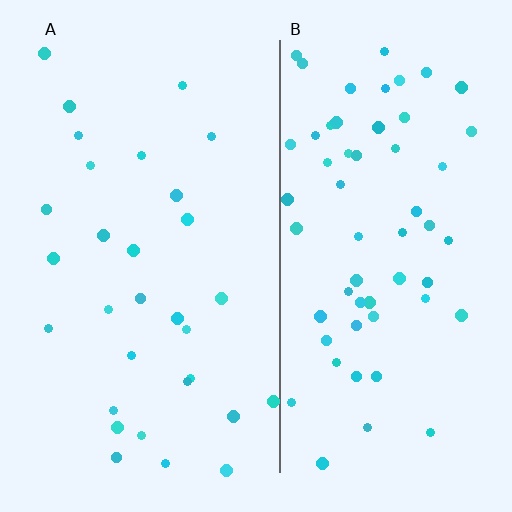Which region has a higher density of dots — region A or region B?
B (the right).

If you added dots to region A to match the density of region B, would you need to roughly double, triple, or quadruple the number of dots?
Approximately double.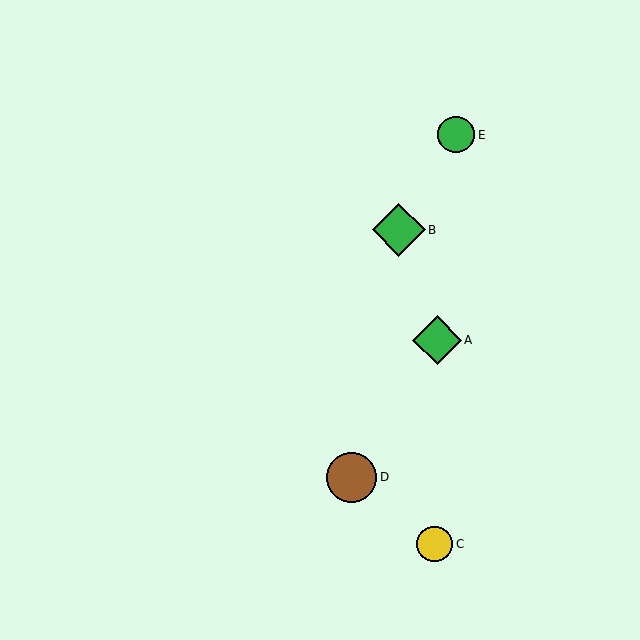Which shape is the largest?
The green diamond (labeled B) is the largest.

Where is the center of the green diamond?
The center of the green diamond is at (399, 230).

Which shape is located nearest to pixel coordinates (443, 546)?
The yellow circle (labeled C) at (435, 544) is nearest to that location.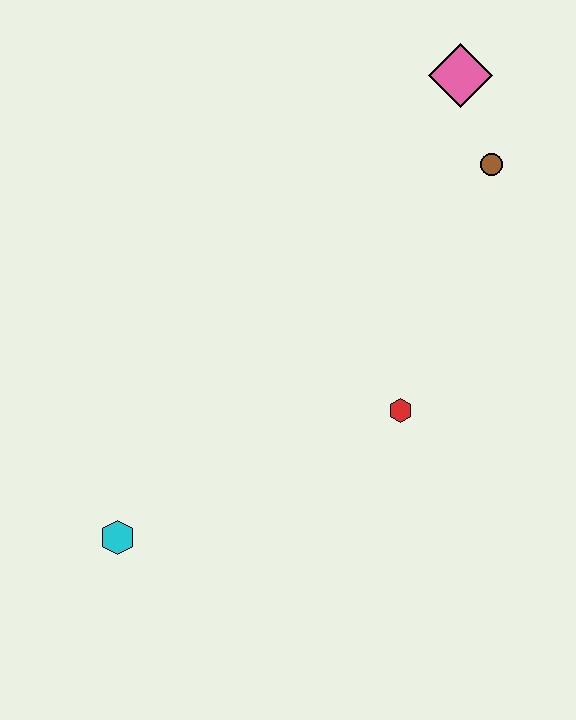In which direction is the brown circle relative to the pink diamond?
The brown circle is below the pink diamond.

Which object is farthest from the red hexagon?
The pink diamond is farthest from the red hexagon.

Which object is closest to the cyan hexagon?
The red hexagon is closest to the cyan hexagon.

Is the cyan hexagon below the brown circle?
Yes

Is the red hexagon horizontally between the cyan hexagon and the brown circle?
Yes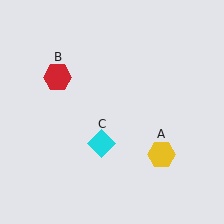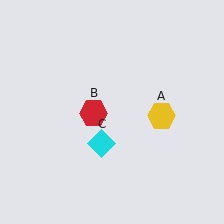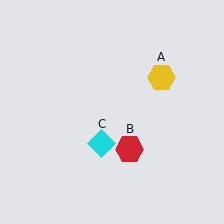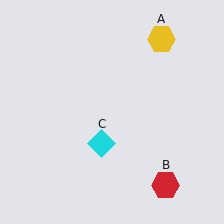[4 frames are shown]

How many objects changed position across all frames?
2 objects changed position: yellow hexagon (object A), red hexagon (object B).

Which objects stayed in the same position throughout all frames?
Cyan diamond (object C) remained stationary.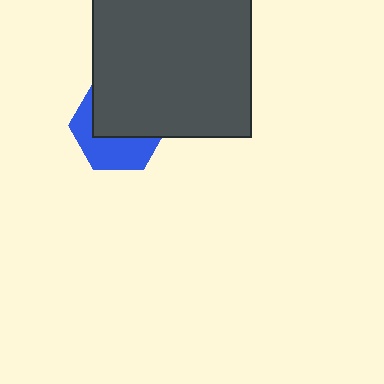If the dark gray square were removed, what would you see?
You would see the complete blue hexagon.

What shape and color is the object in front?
The object in front is a dark gray square.